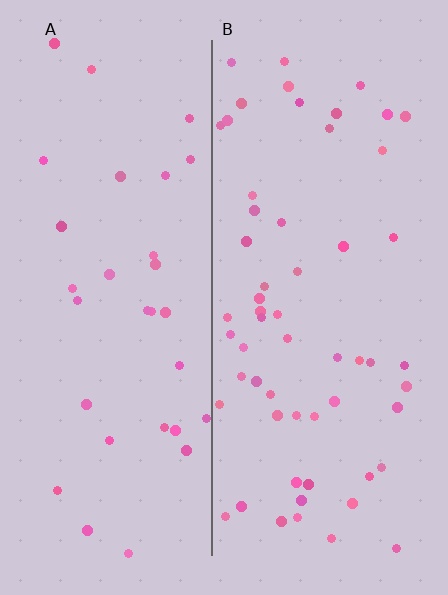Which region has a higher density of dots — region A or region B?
B (the right).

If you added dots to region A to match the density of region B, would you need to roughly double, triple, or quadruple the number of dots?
Approximately double.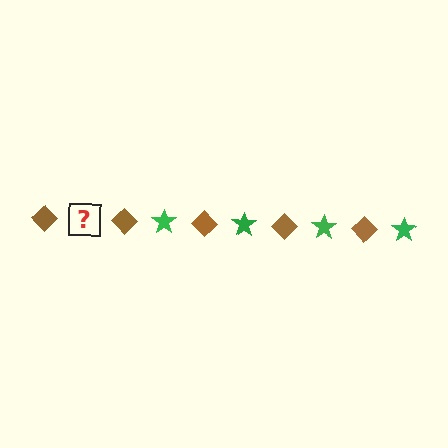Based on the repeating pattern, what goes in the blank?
The blank should be a green star.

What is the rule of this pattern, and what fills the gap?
The rule is that the pattern alternates between brown diamond and green star. The gap should be filled with a green star.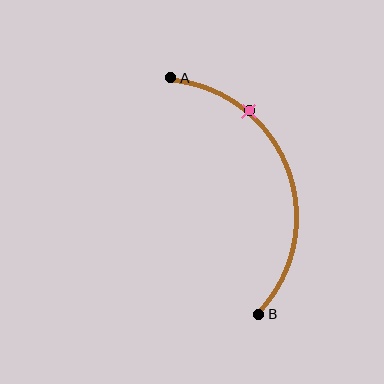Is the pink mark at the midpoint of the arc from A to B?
No. The pink mark lies on the arc but is closer to endpoint A. The arc midpoint would be at the point on the curve equidistant along the arc from both A and B.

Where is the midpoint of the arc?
The arc midpoint is the point on the curve farthest from the straight line joining A and B. It sits to the right of that line.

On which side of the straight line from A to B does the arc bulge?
The arc bulges to the right of the straight line connecting A and B.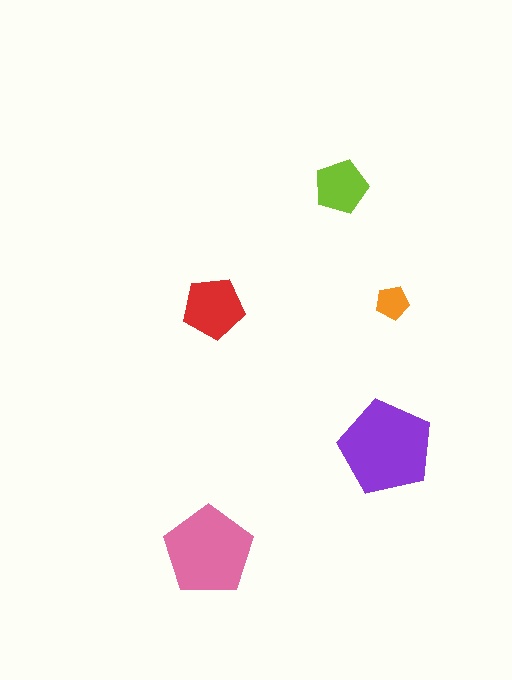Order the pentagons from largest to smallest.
the purple one, the pink one, the red one, the lime one, the orange one.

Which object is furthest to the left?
The pink pentagon is leftmost.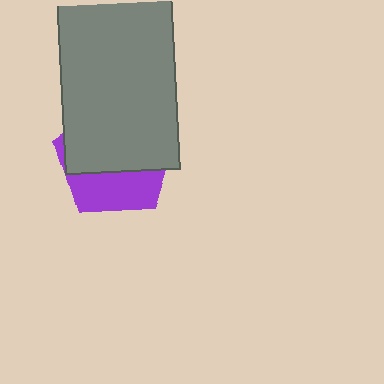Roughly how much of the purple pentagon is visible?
A small part of it is visible (roughly 36%).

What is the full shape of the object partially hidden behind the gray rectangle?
The partially hidden object is a purple pentagon.